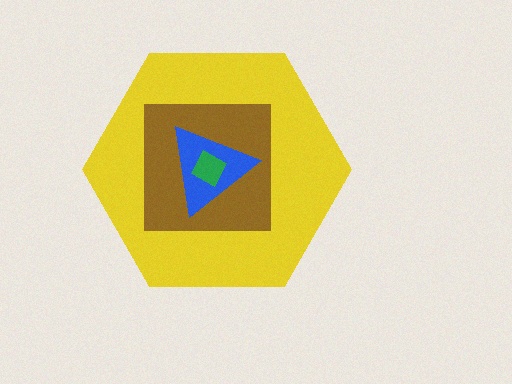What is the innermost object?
The green square.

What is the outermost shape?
The yellow hexagon.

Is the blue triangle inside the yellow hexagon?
Yes.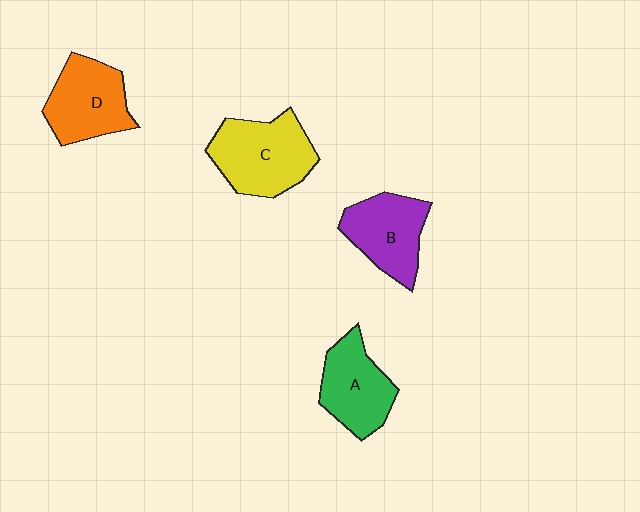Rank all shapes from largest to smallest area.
From largest to smallest: C (yellow), D (orange), B (purple), A (green).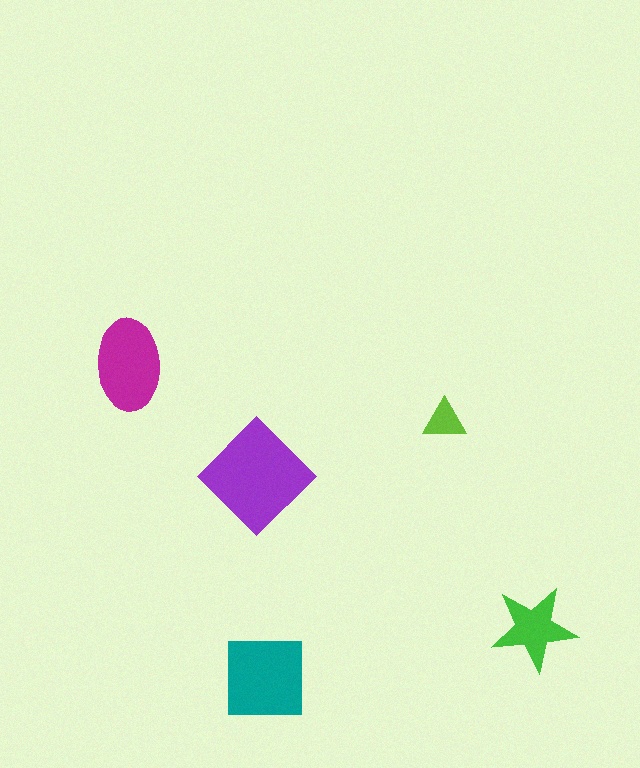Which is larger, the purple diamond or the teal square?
The purple diamond.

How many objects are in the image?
There are 5 objects in the image.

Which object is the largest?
The purple diamond.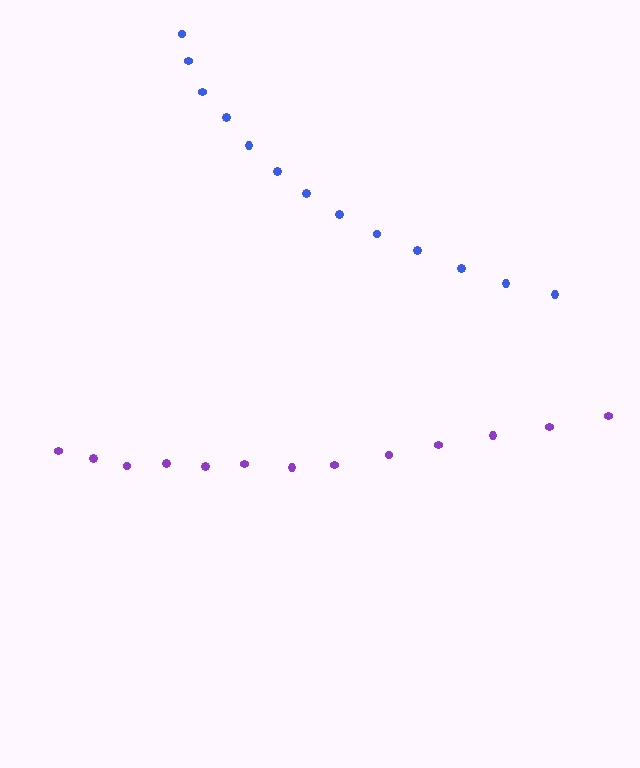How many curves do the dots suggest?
There are 2 distinct paths.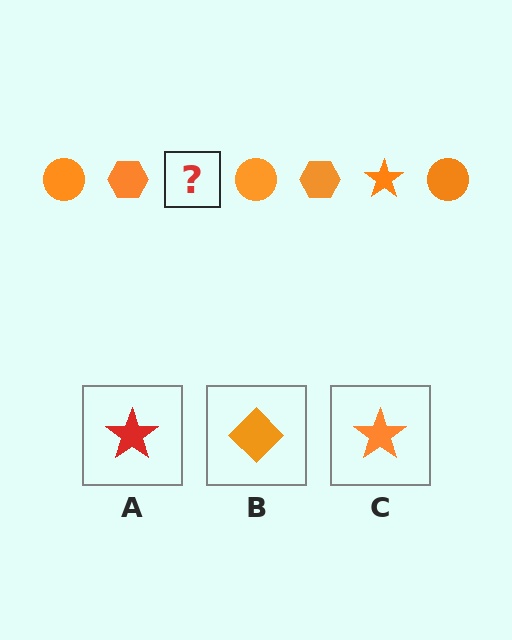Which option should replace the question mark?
Option C.